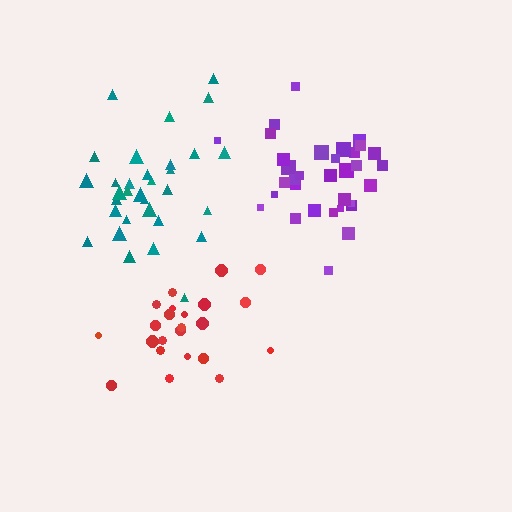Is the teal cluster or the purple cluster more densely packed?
Purple.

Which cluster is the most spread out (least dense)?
Teal.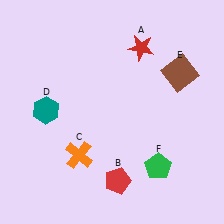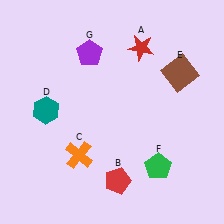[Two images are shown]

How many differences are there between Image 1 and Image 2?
There is 1 difference between the two images.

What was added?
A purple pentagon (G) was added in Image 2.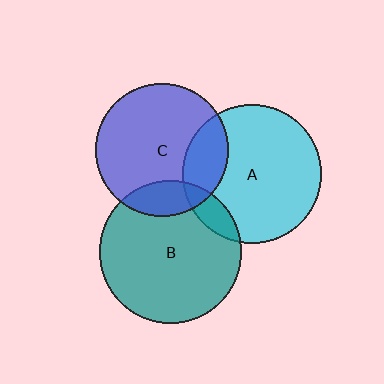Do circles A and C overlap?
Yes.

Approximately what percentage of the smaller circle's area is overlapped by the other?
Approximately 20%.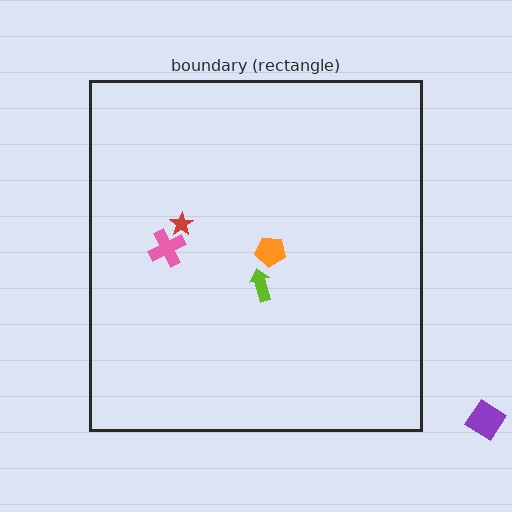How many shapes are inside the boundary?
4 inside, 1 outside.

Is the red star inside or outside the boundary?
Inside.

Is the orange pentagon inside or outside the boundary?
Inside.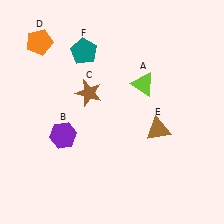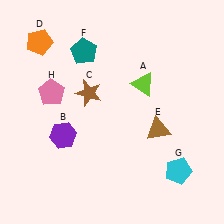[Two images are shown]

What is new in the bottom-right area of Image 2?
A cyan pentagon (G) was added in the bottom-right area of Image 2.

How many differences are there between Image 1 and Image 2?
There are 2 differences between the two images.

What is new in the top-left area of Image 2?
A pink pentagon (H) was added in the top-left area of Image 2.